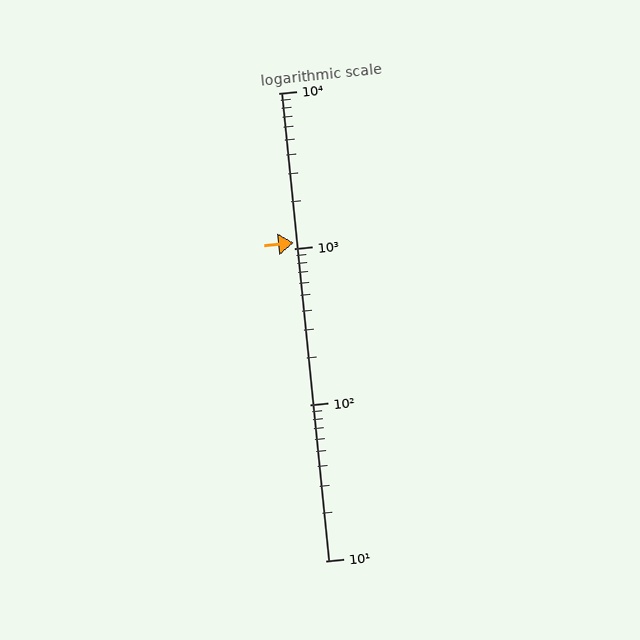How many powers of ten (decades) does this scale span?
The scale spans 3 decades, from 10 to 10000.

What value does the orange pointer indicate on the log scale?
The pointer indicates approximately 1100.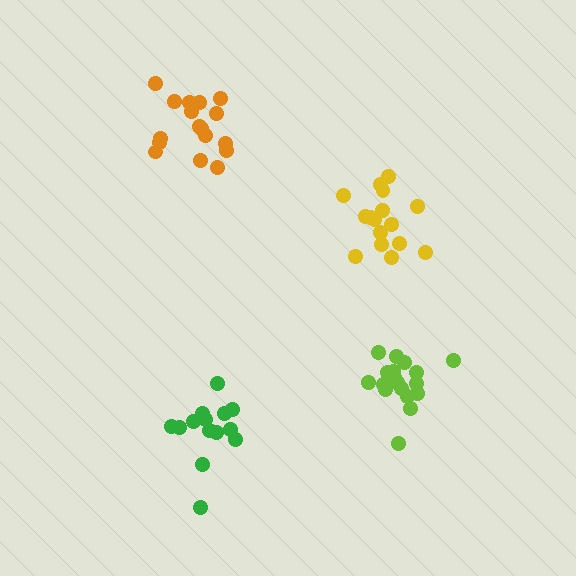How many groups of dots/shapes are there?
There are 4 groups.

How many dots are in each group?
Group 1: 16 dots, Group 2: 17 dots, Group 3: 14 dots, Group 4: 19 dots (66 total).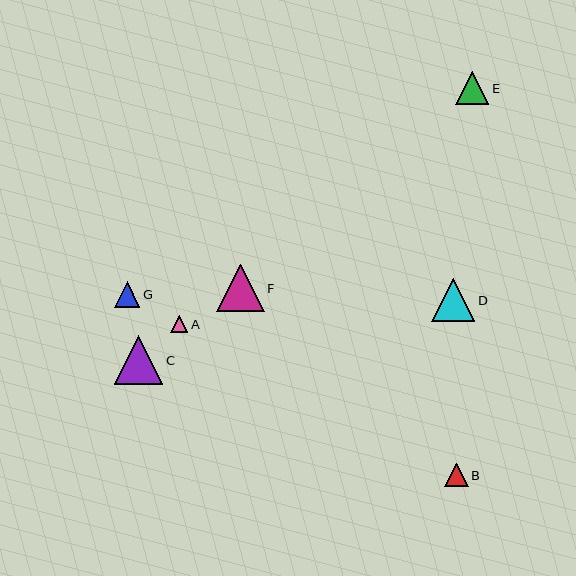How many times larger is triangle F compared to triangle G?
Triangle F is approximately 1.9 times the size of triangle G.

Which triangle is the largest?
Triangle C is the largest with a size of approximately 49 pixels.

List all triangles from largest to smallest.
From largest to smallest: C, F, D, E, G, B, A.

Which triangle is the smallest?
Triangle A is the smallest with a size of approximately 17 pixels.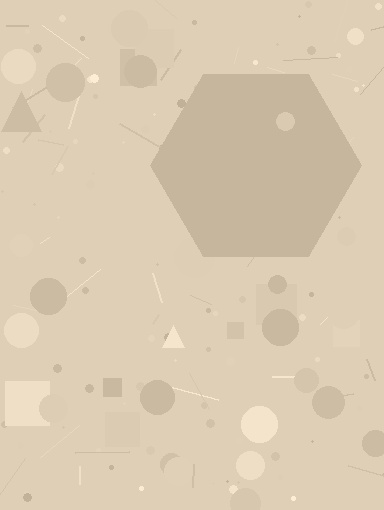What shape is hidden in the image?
A hexagon is hidden in the image.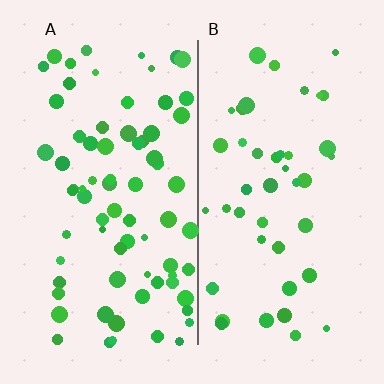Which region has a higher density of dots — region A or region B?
A (the left).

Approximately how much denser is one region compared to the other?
Approximately 1.7× — region A over region B.